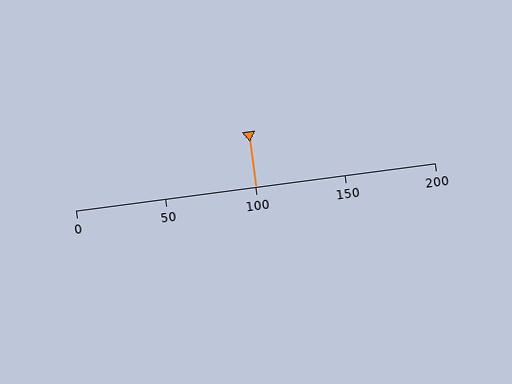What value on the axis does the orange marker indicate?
The marker indicates approximately 100.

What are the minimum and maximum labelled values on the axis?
The axis runs from 0 to 200.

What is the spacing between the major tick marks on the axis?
The major ticks are spaced 50 apart.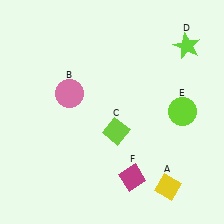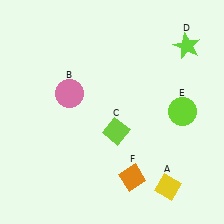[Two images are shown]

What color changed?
The diamond (F) changed from magenta in Image 1 to orange in Image 2.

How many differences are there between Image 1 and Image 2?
There is 1 difference between the two images.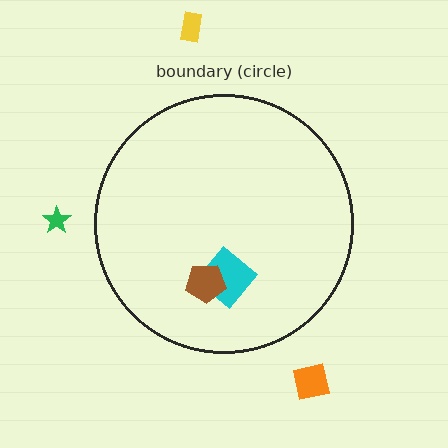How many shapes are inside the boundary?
3 inside, 3 outside.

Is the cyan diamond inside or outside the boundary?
Inside.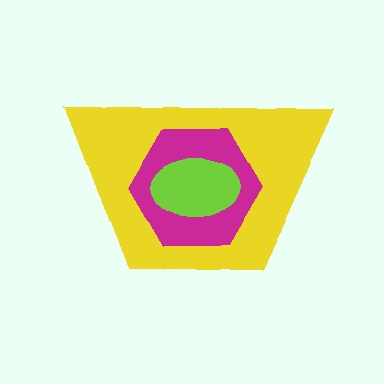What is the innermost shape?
The lime ellipse.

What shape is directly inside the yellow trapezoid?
The magenta hexagon.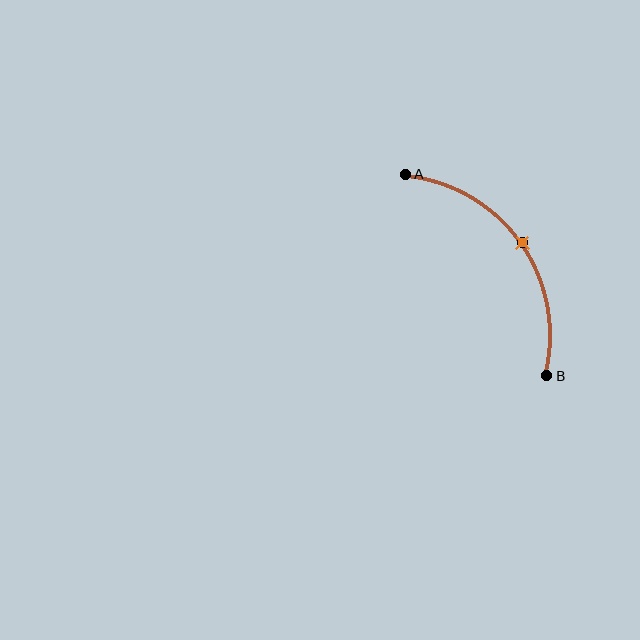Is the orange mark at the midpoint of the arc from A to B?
Yes. The orange mark lies on the arc at equal arc-length from both A and B — it is the arc midpoint.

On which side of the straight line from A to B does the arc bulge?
The arc bulges above and to the right of the straight line connecting A and B.